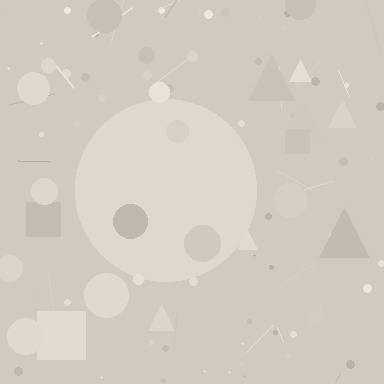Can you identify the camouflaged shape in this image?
The camouflaged shape is a circle.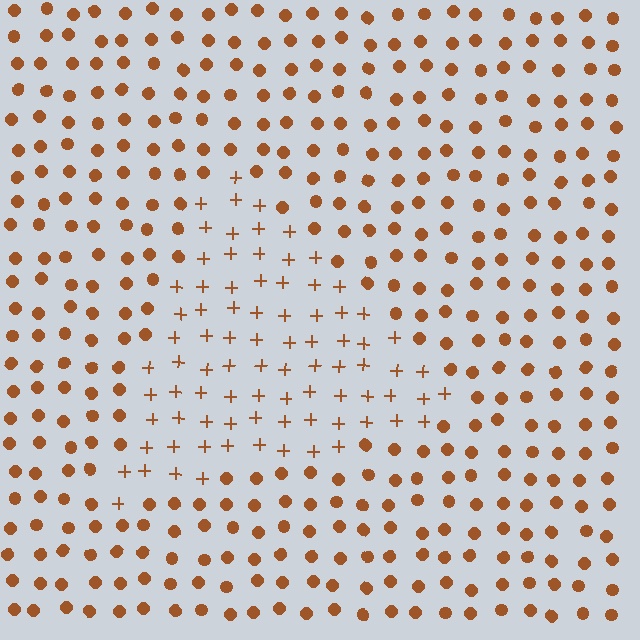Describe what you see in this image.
The image is filled with small brown elements arranged in a uniform grid. A triangle-shaped region contains plus signs, while the surrounding area contains circles. The boundary is defined purely by the change in element shape.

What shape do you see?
I see a triangle.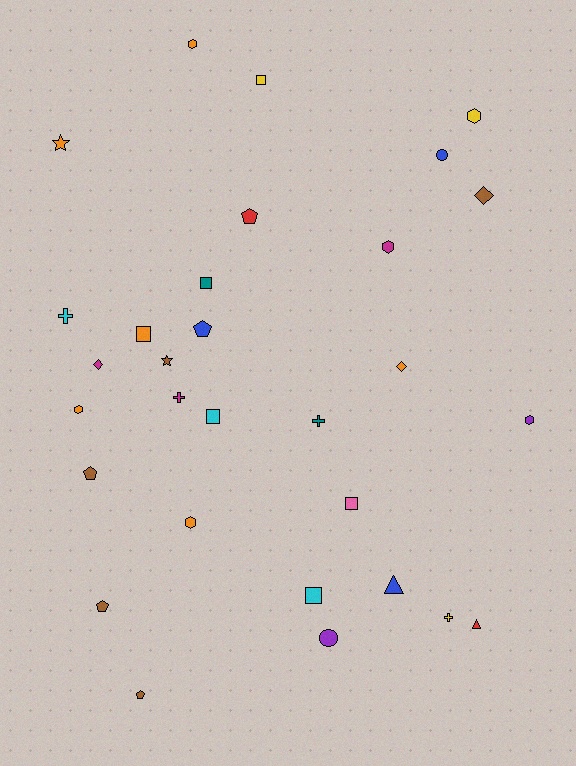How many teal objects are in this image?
There are 2 teal objects.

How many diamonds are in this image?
There are 3 diamonds.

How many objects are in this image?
There are 30 objects.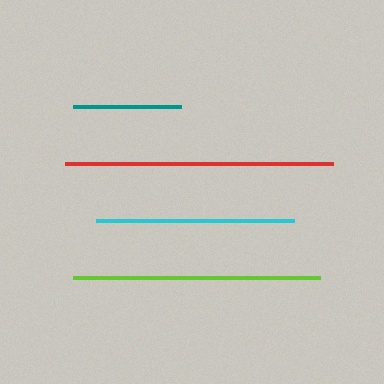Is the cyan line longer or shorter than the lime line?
The lime line is longer than the cyan line.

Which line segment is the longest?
The red line is the longest at approximately 268 pixels.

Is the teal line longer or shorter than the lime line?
The lime line is longer than the teal line.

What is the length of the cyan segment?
The cyan segment is approximately 197 pixels long.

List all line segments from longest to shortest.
From longest to shortest: red, lime, cyan, teal.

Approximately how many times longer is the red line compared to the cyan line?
The red line is approximately 1.4 times the length of the cyan line.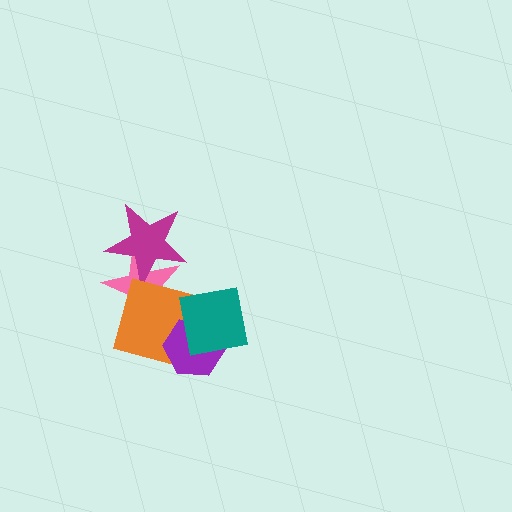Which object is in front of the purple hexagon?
The teal square is in front of the purple hexagon.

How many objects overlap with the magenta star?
1 object overlaps with the magenta star.